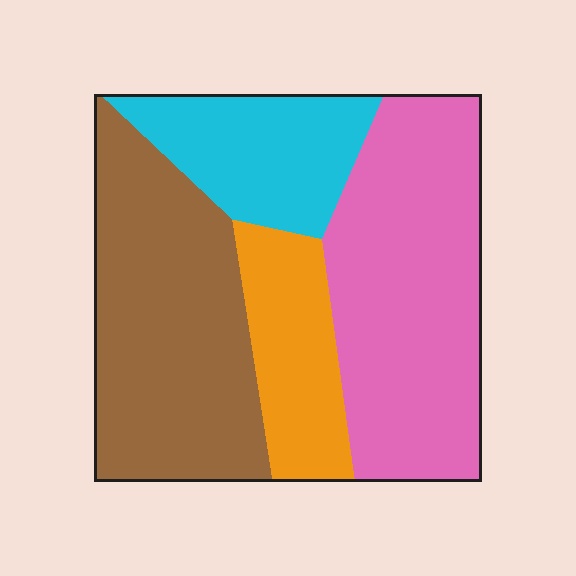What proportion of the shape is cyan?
Cyan covers 17% of the shape.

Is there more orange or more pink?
Pink.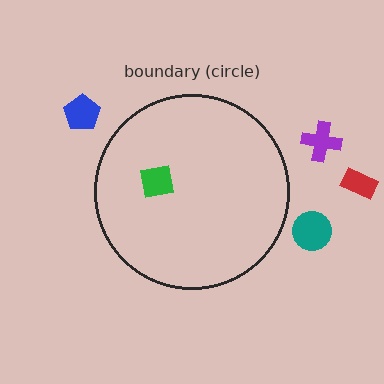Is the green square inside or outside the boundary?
Inside.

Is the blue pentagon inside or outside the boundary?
Outside.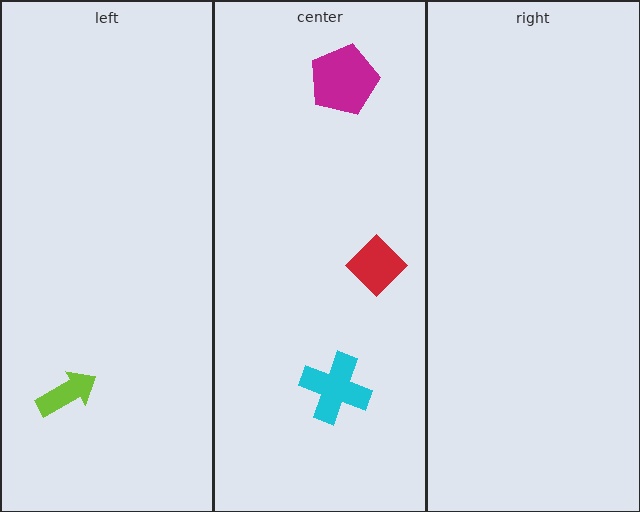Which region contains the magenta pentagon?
The center region.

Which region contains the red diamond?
The center region.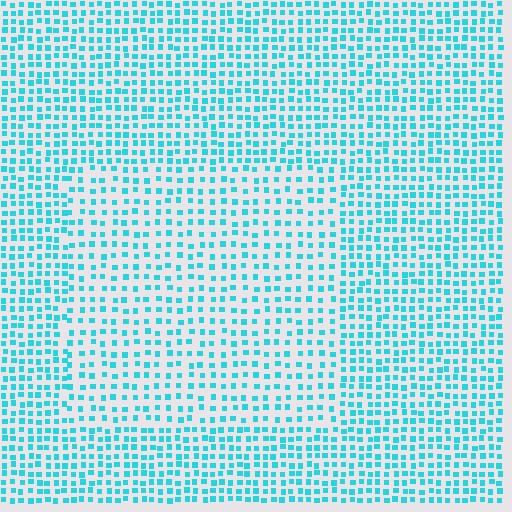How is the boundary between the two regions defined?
The boundary is defined by a change in element density (approximately 1.6x ratio). All elements are the same color, size, and shape.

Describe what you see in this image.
The image contains small cyan elements arranged at two different densities. A rectangle-shaped region is visible where the elements are less densely packed than the surrounding area.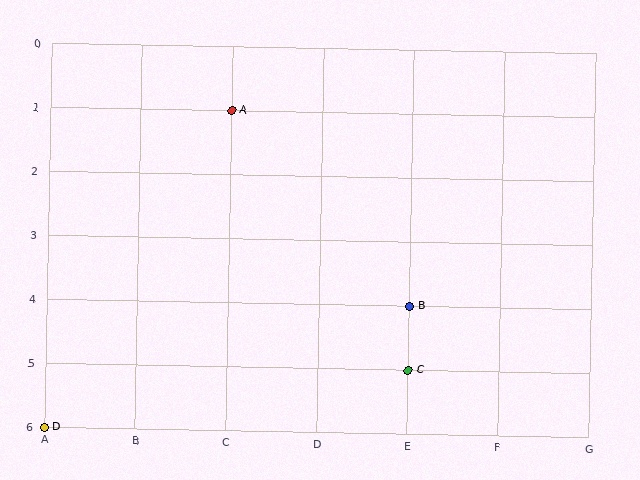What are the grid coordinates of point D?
Point D is at grid coordinates (A, 6).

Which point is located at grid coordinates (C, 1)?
Point A is at (C, 1).